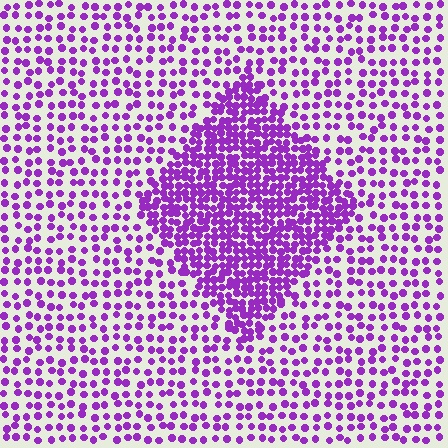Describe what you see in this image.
The image contains small purple elements arranged at two different densities. A diamond-shaped region is visible where the elements are more densely packed than the surrounding area.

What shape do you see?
I see a diamond.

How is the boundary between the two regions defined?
The boundary is defined by a change in element density (approximately 2.3x ratio). All elements are the same color, size, and shape.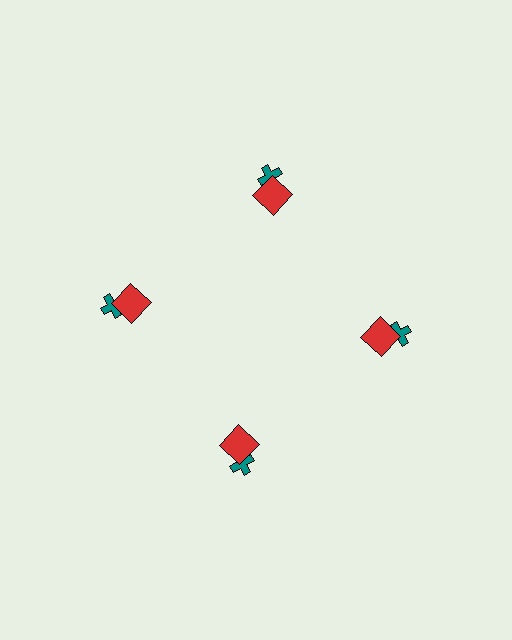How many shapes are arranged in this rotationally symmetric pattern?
There are 8 shapes, arranged in 4 groups of 2.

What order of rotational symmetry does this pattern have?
This pattern has 4-fold rotational symmetry.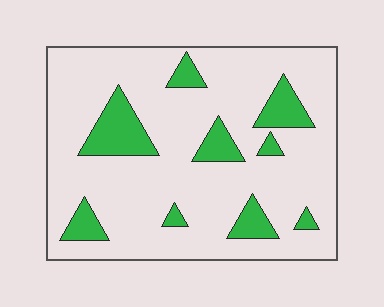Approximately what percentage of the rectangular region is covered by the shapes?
Approximately 15%.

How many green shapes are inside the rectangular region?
9.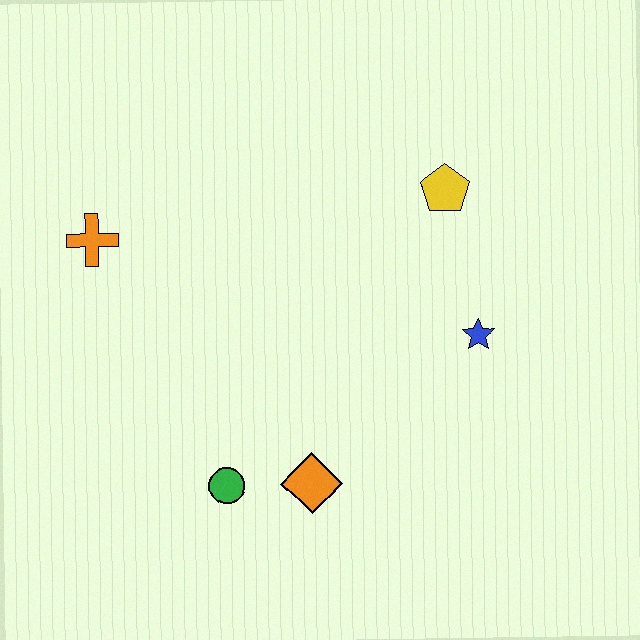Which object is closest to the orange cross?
The green circle is closest to the orange cross.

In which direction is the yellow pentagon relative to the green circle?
The yellow pentagon is above the green circle.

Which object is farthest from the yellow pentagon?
The green circle is farthest from the yellow pentagon.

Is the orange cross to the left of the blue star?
Yes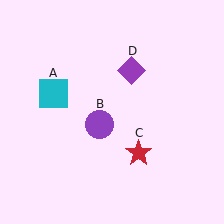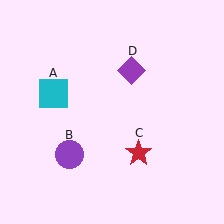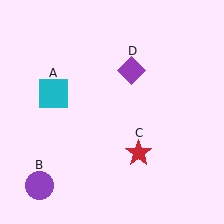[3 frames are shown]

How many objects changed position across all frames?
1 object changed position: purple circle (object B).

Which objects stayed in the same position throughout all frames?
Cyan square (object A) and red star (object C) and purple diamond (object D) remained stationary.